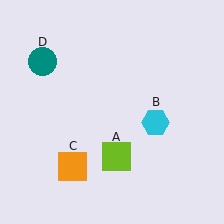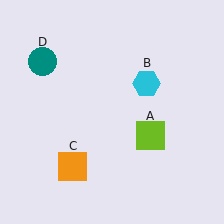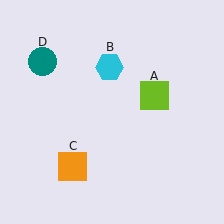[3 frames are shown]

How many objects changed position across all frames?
2 objects changed position: lime square (object A), cyan hexagon (object B).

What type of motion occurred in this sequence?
The lime square (object A), cyan hexagon (object B) rotated counterclockwise around the center of the scene.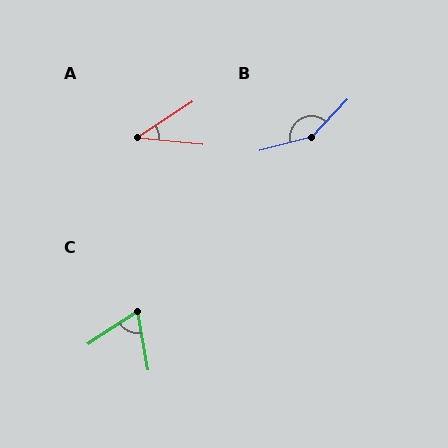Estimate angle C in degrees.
Approximately 67 degrees.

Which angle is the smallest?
A, at approximately 40 degrees.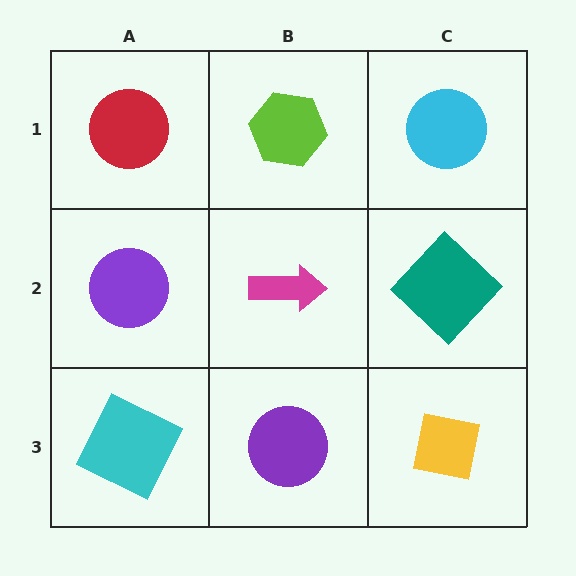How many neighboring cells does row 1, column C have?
2.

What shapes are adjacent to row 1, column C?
A teal diamond (row 2, column C), a lime hexagon (row 1, column B).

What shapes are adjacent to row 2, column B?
A lime hexagon (row 1, column B), a purple circle (row 3, column B), a purple circle (row 2, column A), a teal diamond (row 2, column C).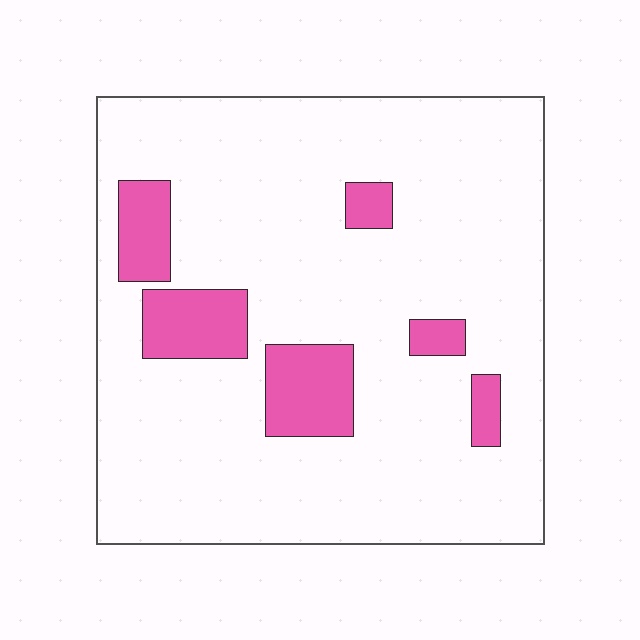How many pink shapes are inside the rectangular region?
6.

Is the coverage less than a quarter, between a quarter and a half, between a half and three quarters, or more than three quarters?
Less than a quarter.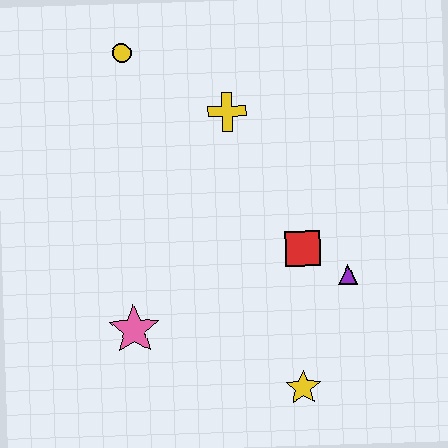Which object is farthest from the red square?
The yellow circle is farthest from the red square.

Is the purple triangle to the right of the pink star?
Yes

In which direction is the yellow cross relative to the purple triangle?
The yellow cross is above the purple triangle.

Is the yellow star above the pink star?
No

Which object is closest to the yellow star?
The purple triangle is closest to the yellow star.